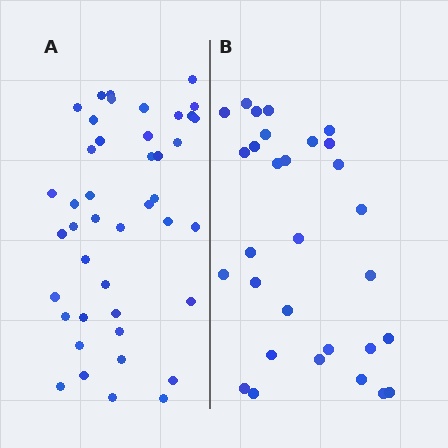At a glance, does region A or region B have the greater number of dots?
Region A (the left region) has more dots.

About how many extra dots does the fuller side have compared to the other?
Region A has approximately 15 more dots than region B.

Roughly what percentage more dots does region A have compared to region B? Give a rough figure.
About 45% more.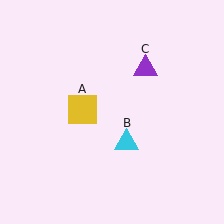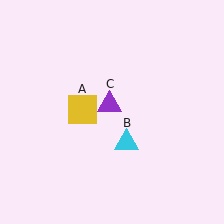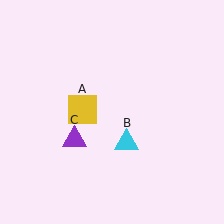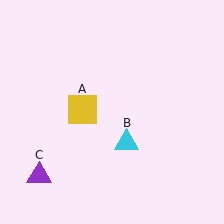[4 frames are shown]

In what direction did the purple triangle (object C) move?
The purple triangle (object C) moved down and to the left.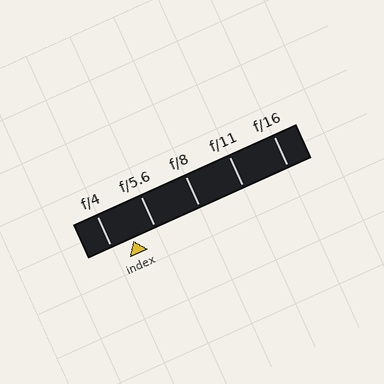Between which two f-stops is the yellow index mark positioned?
The index mark is between f/4 and f/5.6.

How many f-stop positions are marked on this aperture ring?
There are 5 f-stop positions marked.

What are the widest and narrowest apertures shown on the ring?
The widest aperture shown is f/4 and the narrowest is f/16.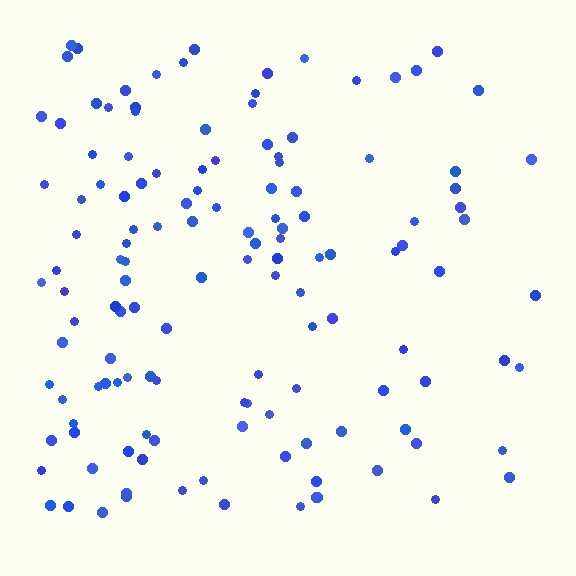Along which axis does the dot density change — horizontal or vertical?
Horizontal.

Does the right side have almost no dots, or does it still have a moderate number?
Still a moderate number, just noticeably fewer than the left.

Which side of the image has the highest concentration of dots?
The left.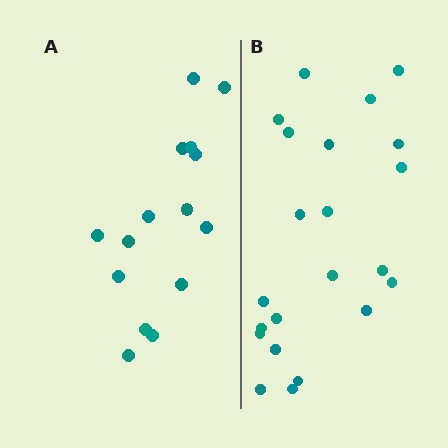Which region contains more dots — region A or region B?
Region B (the right region) has more dots.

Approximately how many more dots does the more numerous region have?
Region B has roughly 8 or so more dots than region A.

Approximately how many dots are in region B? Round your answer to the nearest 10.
About 20 dots. (The exact count is 22, which rounds to 20.)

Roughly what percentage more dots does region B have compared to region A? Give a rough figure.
About 45% more.